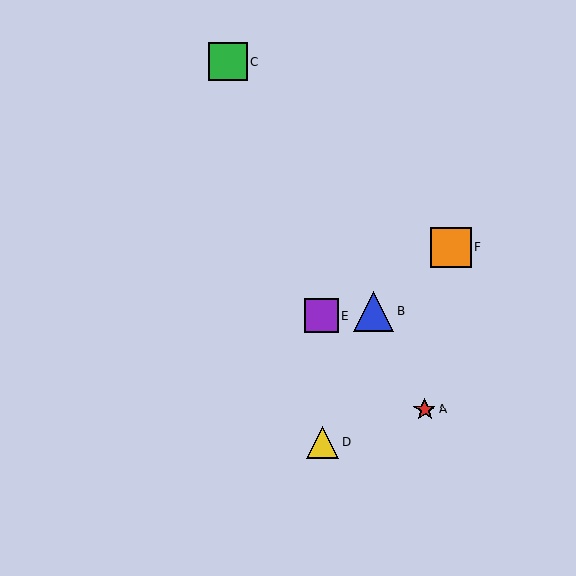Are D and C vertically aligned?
No, D is at x≈322 and C is at x≈228.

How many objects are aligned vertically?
2 objects (D, E) are aligned vertically.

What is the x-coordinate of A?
Object A is at x≈425.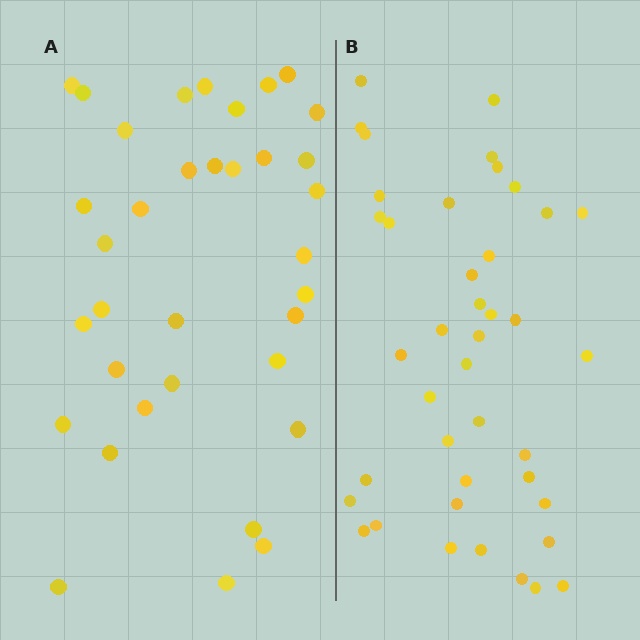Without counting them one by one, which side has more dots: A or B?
Region B (the right region) has more dots.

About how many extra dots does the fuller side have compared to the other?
Region B has about 6 more dots than region A.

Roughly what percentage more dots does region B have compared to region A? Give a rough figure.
About 15% more.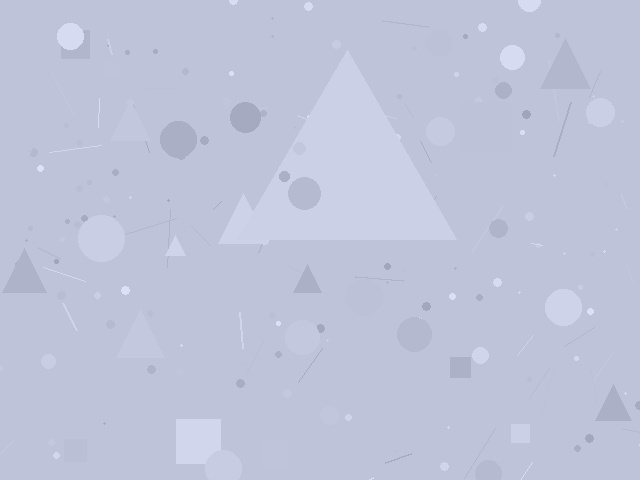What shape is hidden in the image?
A triangle is hidden in the image.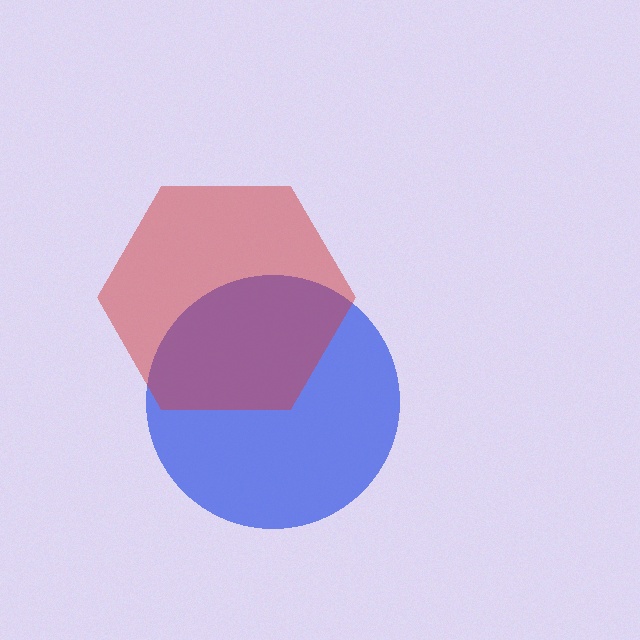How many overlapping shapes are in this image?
There are 2 overlapping shapes in the image.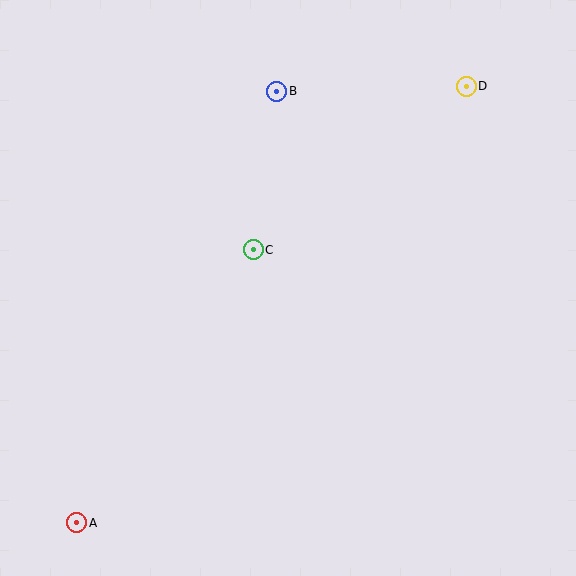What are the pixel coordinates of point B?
Point B is at (277, 91).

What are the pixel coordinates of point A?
Point A is at (77, 523).